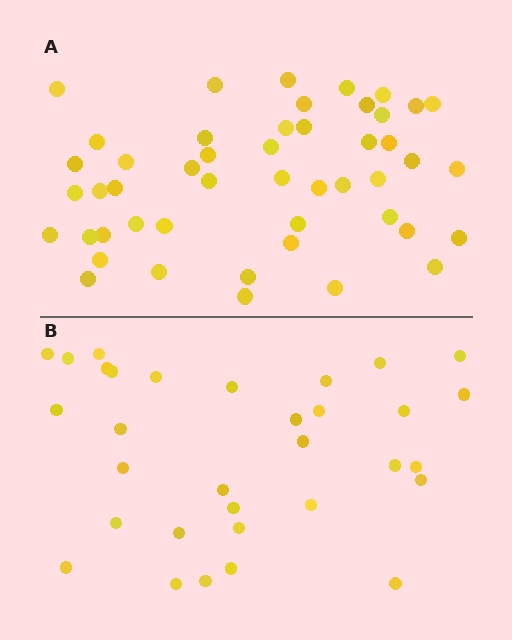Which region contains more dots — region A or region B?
Region A (the top region) has more dots.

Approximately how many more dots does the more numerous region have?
Region A has approximately 15 more dots than region B.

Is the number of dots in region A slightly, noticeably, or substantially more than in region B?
Region A has substantially more. The ratio is roughly 1.5 to 1.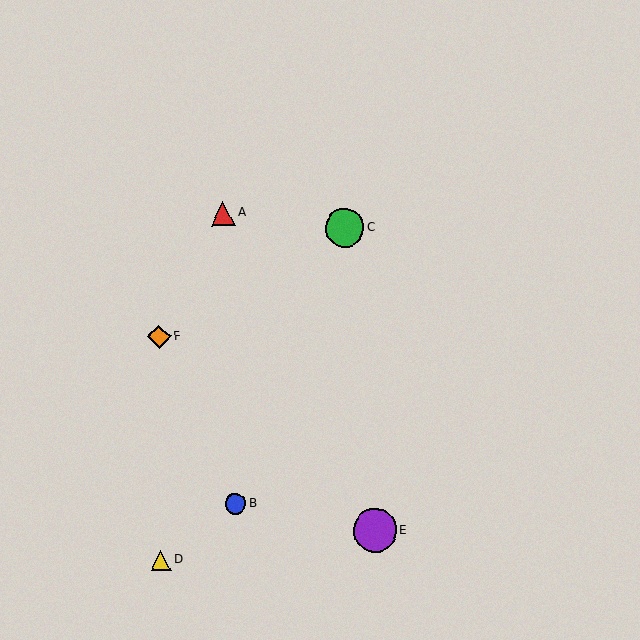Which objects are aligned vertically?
Objects A, B are aligned vertically.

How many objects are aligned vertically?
2 objects (A, B) are aligned vertically.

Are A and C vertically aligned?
No, A is at x≈223 and C is at x≈345.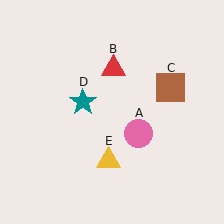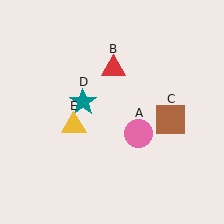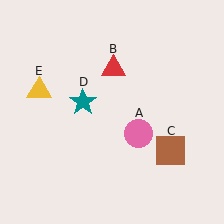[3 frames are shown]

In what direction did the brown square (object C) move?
The brown square (object C) moved down.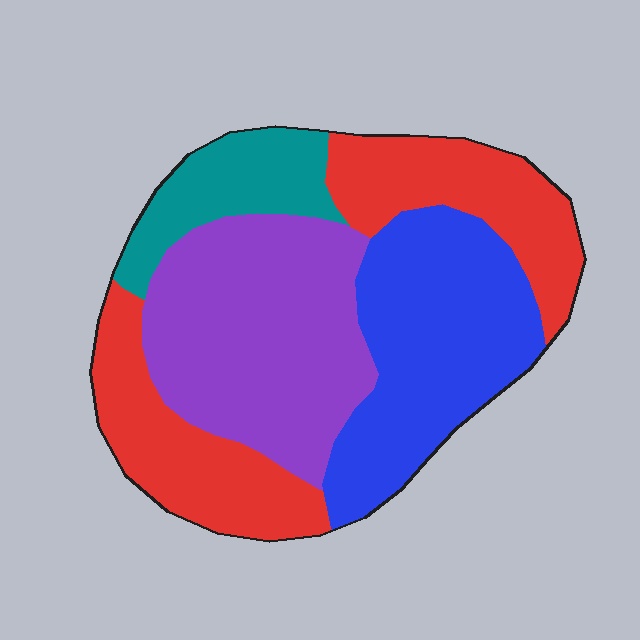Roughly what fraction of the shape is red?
Red covers roughly 30% of the shape.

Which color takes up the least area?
Teal, at roughly 10%.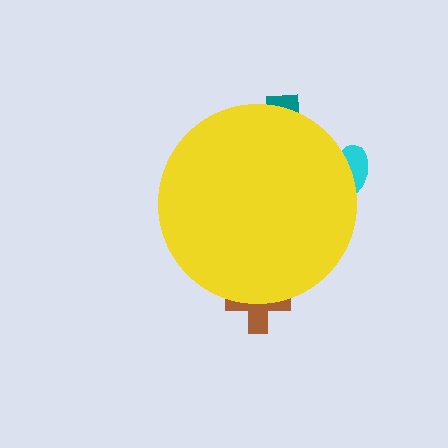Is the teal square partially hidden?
Yes, the teal square is partially hidden behind the yellow circle.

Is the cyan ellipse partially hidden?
Yes, the cyan ellipse is partially hidden behind the yellow circle.